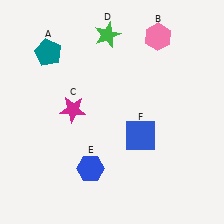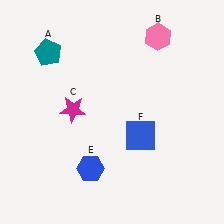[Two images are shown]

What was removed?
The green star (D) was removed in Image 2.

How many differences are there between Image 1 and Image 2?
There is 1 difference between the two images.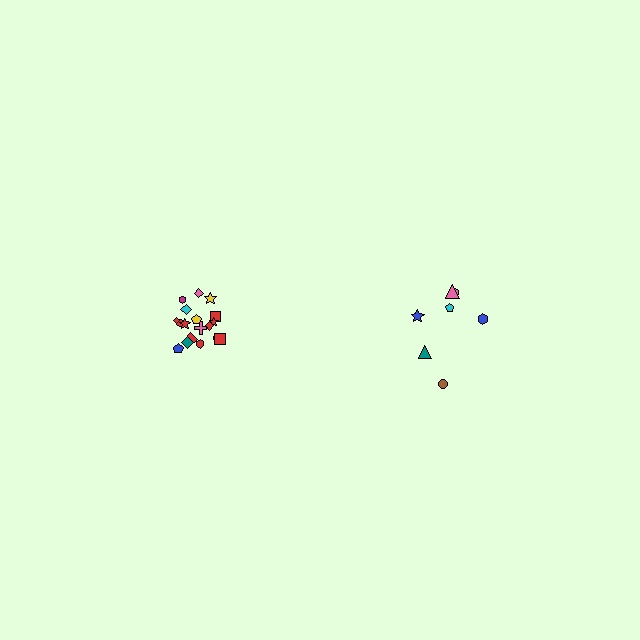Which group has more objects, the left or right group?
The left group.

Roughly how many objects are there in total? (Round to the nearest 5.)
Roughly 25 objects in total.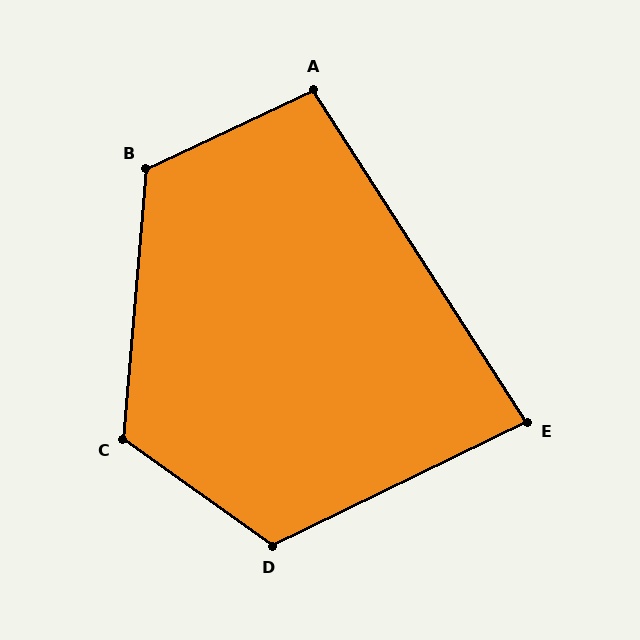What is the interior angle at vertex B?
Approximately 120 degrees (obtuse).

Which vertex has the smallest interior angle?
E, at approximately 83 degrees.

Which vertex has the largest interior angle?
C, at approximately 120 degrees.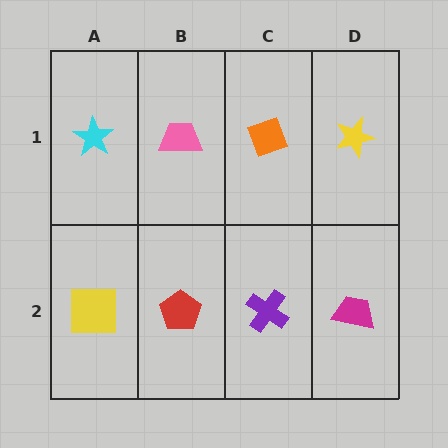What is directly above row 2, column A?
A cyan star.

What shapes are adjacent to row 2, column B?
A pink trapezoid (row 1, column B), a yellow square (row 2, column A), a purple cross (row 2, column C).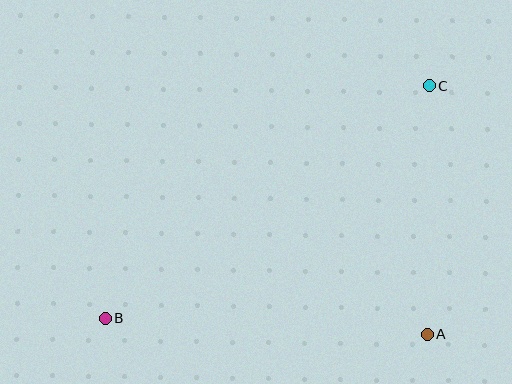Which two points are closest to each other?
Points A and C are closest to each other.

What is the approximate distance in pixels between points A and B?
The distance between A and B is approximately 322 pixels.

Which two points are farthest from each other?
Points B and C are farthest from each other.